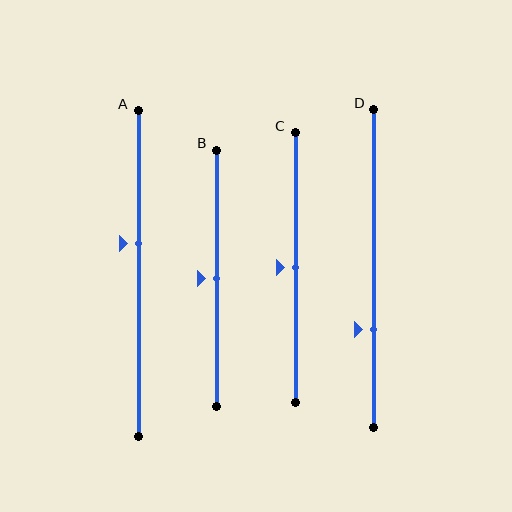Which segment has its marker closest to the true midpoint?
Segment B has its marker closest to the true midpoint.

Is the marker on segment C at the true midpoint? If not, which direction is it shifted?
Yes, the marker on segment C is at the true midpoint.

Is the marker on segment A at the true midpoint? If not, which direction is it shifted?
No, the marker on segment A is shifted upward by about 9% of the segment length.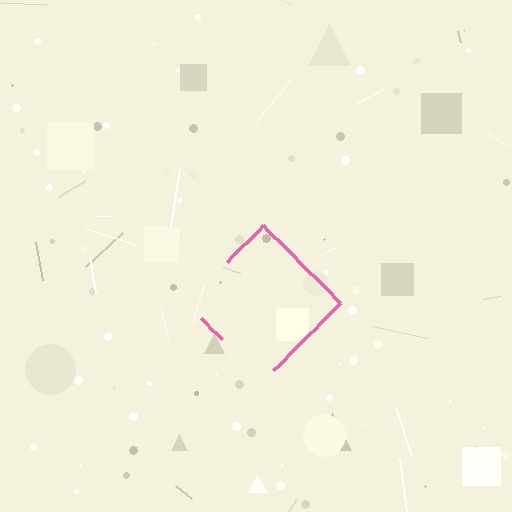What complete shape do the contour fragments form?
The contour fragments form a diamond.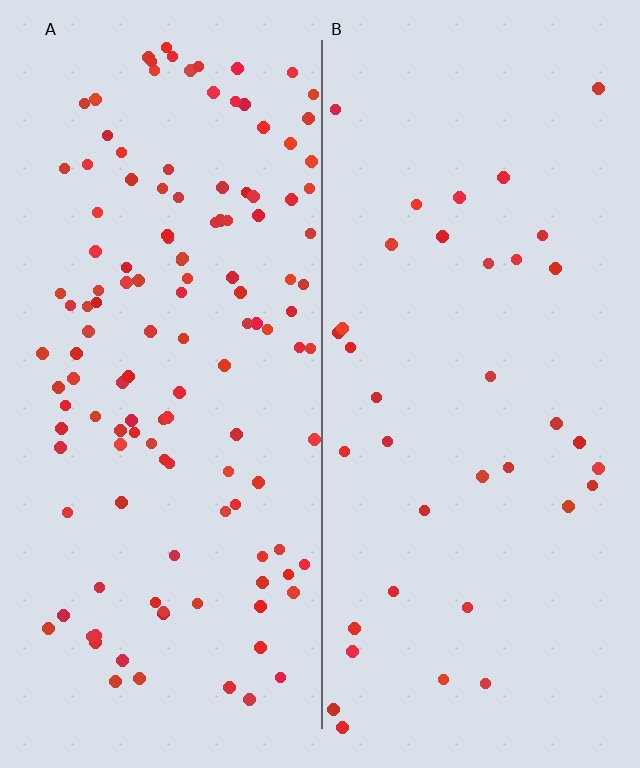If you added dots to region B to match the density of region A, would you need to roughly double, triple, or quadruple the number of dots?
Approximately quadruple.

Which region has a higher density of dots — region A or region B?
A (the left).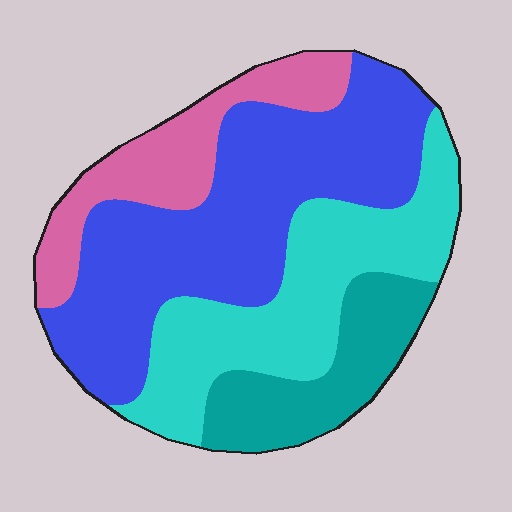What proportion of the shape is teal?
Teal takes up less than a sixth of the shape.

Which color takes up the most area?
Blue, at roughly 40%.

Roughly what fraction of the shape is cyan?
Cyan covers roughly 30% of the shape.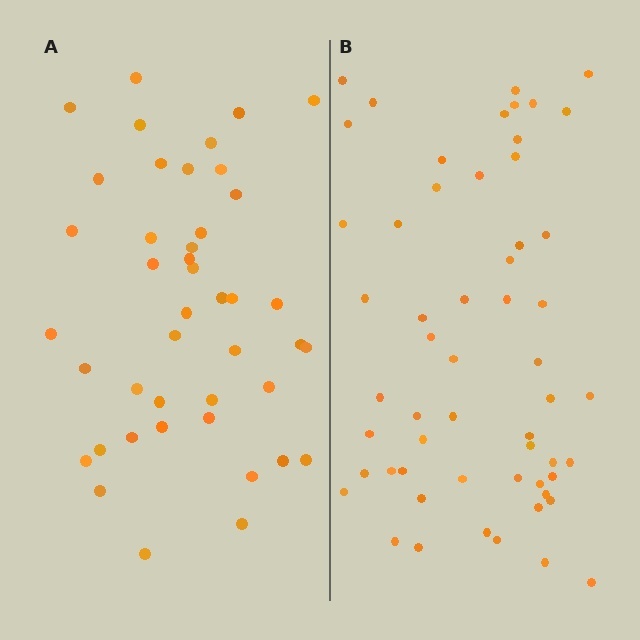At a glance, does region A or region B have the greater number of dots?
Region B (the right region) has more dots.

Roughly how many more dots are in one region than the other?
Region B has approximately 15 more dots than region A.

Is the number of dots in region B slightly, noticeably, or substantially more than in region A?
Region B has noticeably more, but not dramatically so. The ratio is roughly 1.3 to 1.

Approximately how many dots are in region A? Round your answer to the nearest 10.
About 40 dots. (The exact count is 43, which rounds to 40.)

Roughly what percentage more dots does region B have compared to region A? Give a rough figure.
About 30% more.